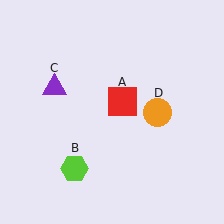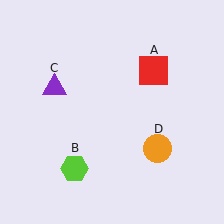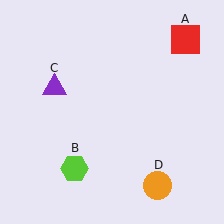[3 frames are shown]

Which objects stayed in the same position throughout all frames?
Lime hexagon (object B) and purple triangle (object C) remained stationary.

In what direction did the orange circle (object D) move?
The orange circle (object D) moved down.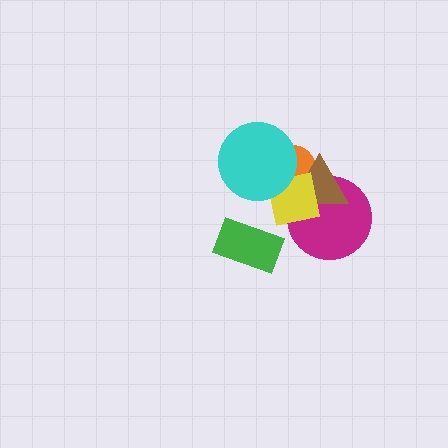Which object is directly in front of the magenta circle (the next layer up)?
The brown triangle is directly in front of the magenta circle.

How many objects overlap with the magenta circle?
3 objects overlap with the magenta circle.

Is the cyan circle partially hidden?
No, no other shape covers it.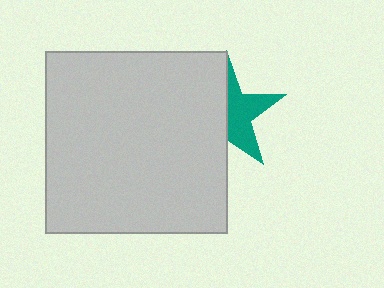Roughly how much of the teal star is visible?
About half of it is visible (roughly 48%).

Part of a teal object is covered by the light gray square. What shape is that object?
It is a star.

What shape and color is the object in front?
The object in front is a light gray square.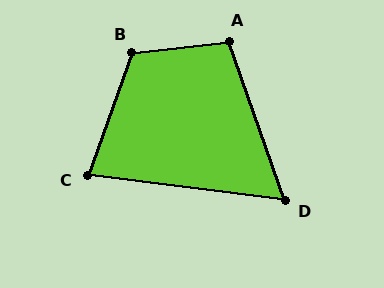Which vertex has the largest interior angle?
B, at approximately 117 degrees.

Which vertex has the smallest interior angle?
D, at approximately 63 degrees.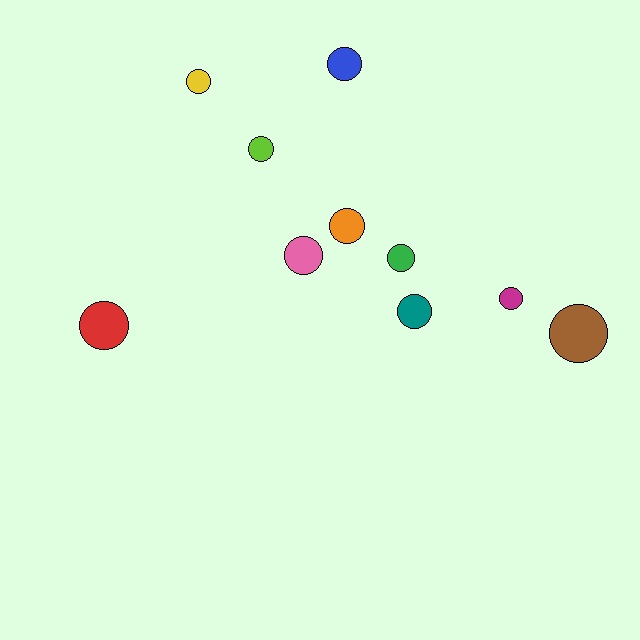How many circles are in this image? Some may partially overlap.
There are 10 circles.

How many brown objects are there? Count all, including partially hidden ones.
There is 1 brown object.